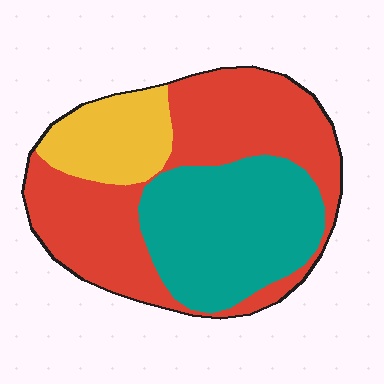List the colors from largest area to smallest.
From largest to smallest: red, teal, yellow.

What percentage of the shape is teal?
Teal takes up about three eighths (3/8) of the shape.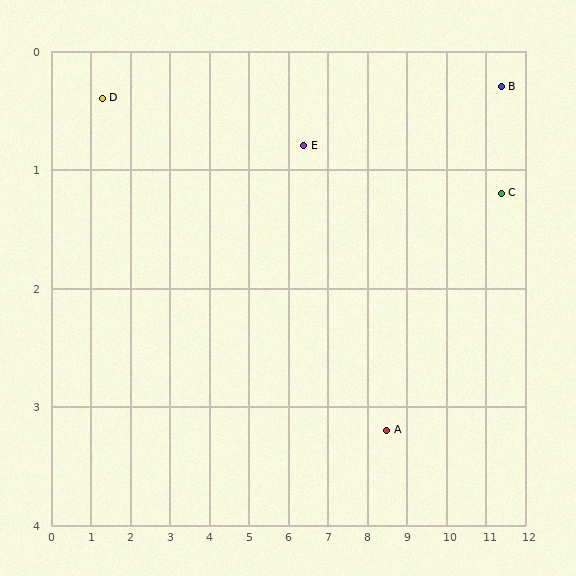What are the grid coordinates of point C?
Point C is at approximately (11.4, 1.2).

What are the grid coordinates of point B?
Point B is at approximately (11.4, 0.3).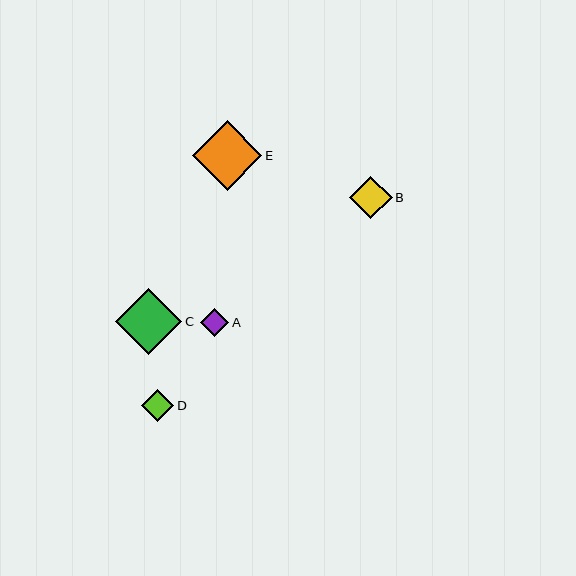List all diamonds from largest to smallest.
From largest to smallest: E, C, B, D, A.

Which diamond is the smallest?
Diamond A is the smallest with a size of approximately 28 pixels.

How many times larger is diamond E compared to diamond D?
Diamond E is approximately 2.2 times the size of diamond D.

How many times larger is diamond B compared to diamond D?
Diamond B is approximately 1.3 times the size of diamond D.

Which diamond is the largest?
Diamond E is the largest with a size of approximately 70 pixels.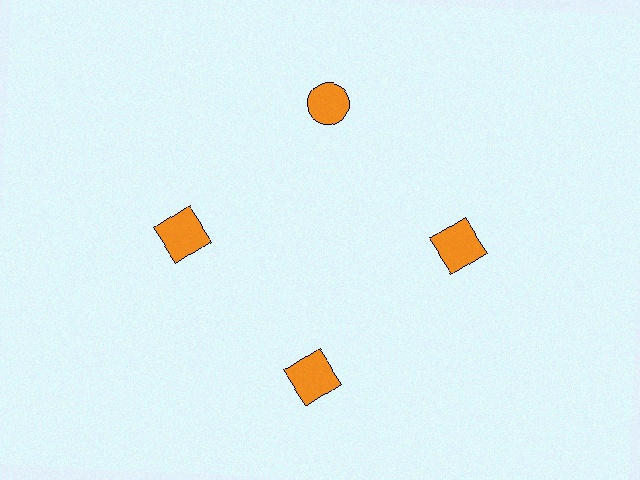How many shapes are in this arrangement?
There are 4 shapes arranged in a ring pattern.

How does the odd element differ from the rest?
It has a different shape: circle instead of square.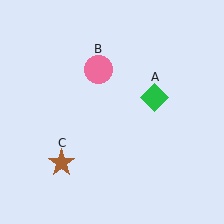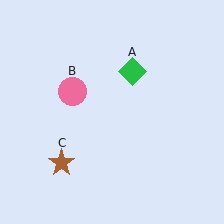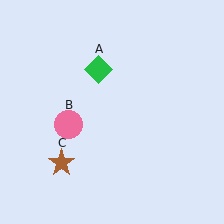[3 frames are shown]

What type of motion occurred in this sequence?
The green diamond (object A), pink circle (object B) rotated counterclockwise around the center of the scene.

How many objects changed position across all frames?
2 objects changed position: green diamond (object A), pink circle (object B).